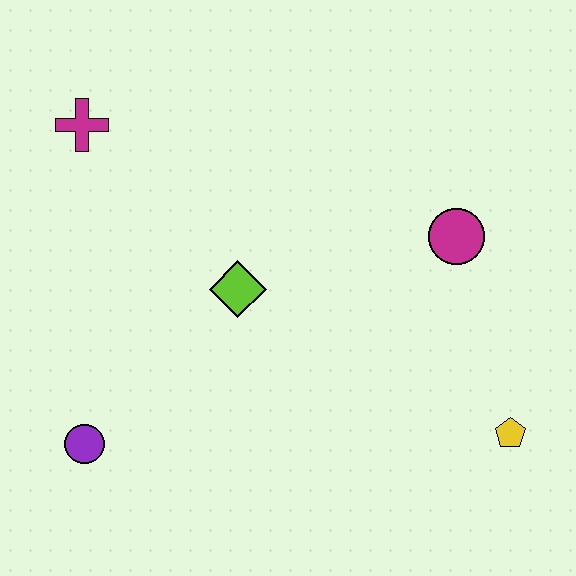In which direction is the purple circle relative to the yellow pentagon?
The purple circle is to the left of the yellow pentagon.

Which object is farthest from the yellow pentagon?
The magenta cross is farthest from the yellow pentagon.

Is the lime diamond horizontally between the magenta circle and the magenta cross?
Yes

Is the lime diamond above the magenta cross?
No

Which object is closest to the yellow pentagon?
The magenta circle is closest to the yellow pentagon.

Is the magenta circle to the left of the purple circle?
No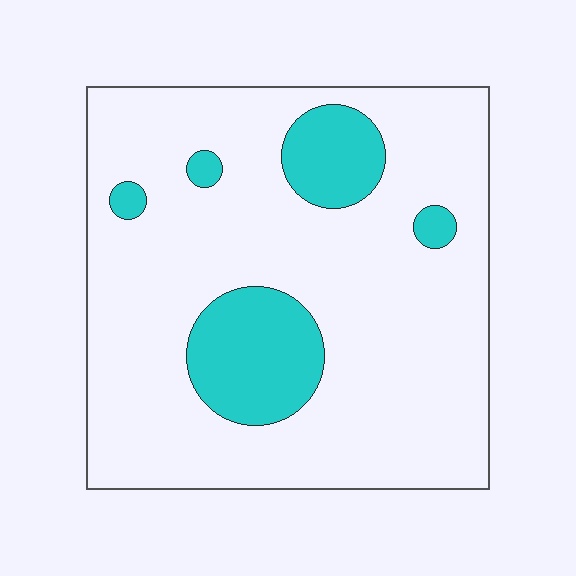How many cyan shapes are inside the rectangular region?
5.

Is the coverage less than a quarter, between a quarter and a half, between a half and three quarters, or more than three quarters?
Less than a quarter.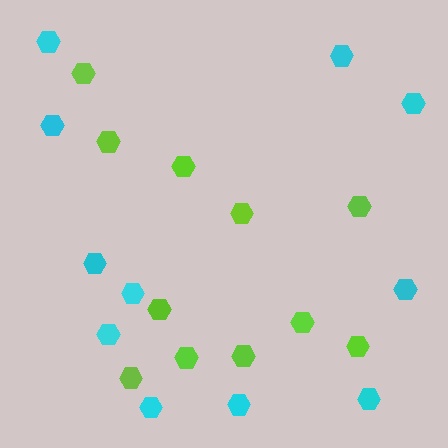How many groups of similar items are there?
There are 2 groups: one group of lime hexagons (11) and one group of cyan hexagons (11).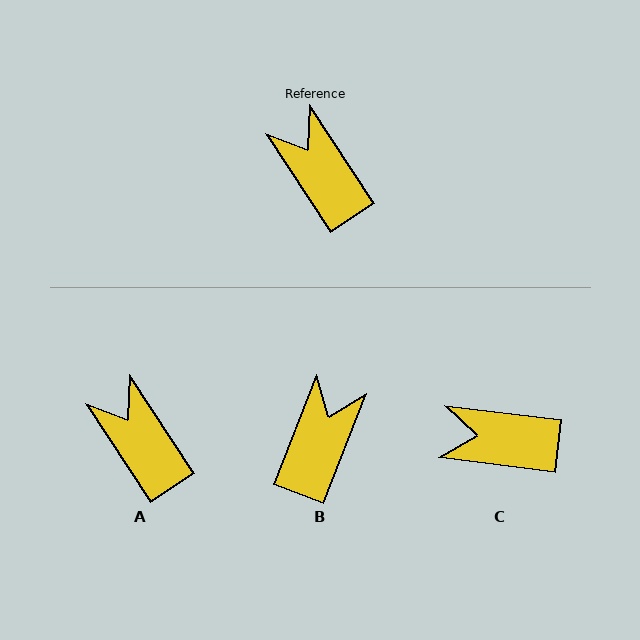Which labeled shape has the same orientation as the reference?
A.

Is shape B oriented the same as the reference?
No, it is off by about 55 degrees.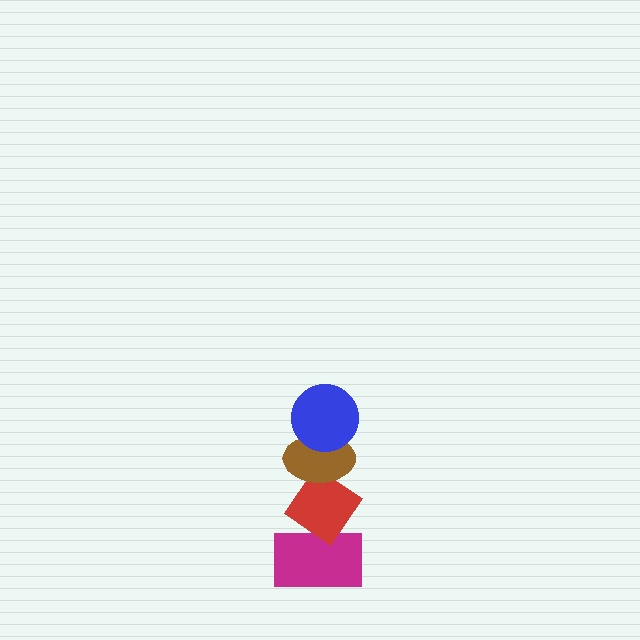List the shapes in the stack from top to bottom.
From top to bottom: the blue circle, the brown ellipse, the red diamond, the magenta rectangle.